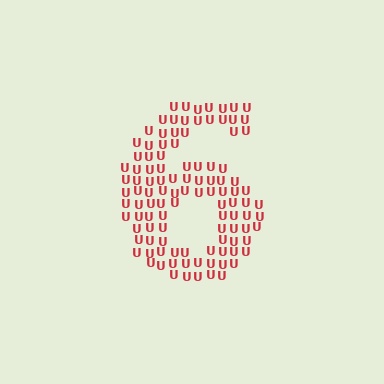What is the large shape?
The large shape is the digit 6.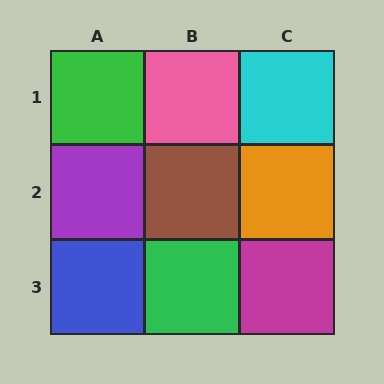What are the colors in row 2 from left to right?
Purple, brown, orange.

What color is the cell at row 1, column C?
Cyan.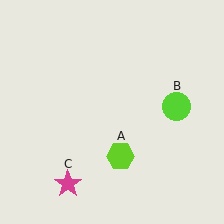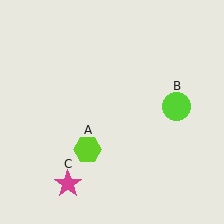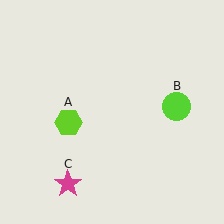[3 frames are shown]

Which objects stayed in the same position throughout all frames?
Lime circle (object B) and magenta star (object C) remained stationary.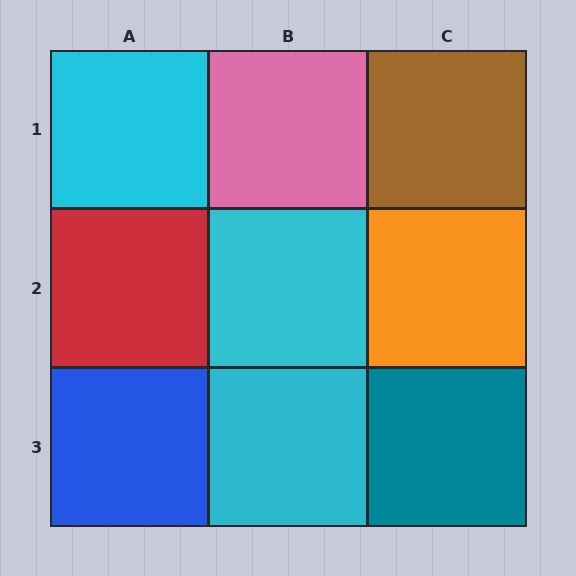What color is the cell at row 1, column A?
Cyan.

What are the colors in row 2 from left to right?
Red, cyan, orange.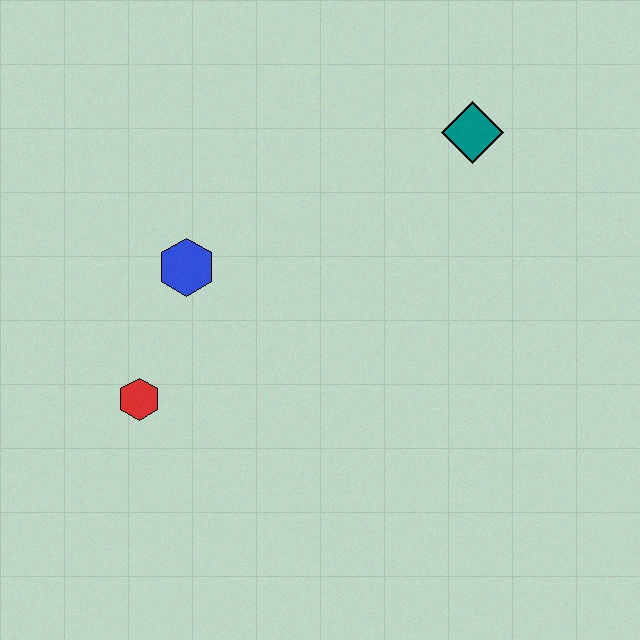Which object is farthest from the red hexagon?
The teal diamond is farthest from the red hexagon.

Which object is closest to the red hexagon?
The blue hexagon is closest to the red hexagon.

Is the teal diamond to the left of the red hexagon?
No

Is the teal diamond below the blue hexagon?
No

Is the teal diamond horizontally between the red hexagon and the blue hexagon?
No